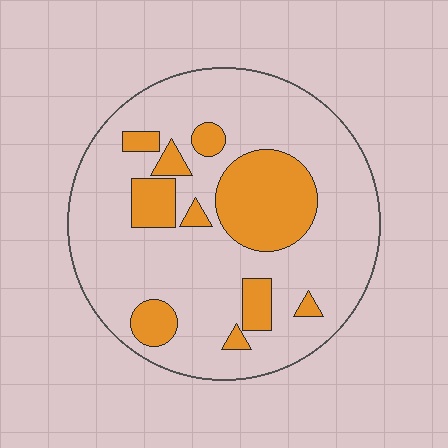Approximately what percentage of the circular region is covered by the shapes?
Approximately 25%.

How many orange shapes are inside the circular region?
10.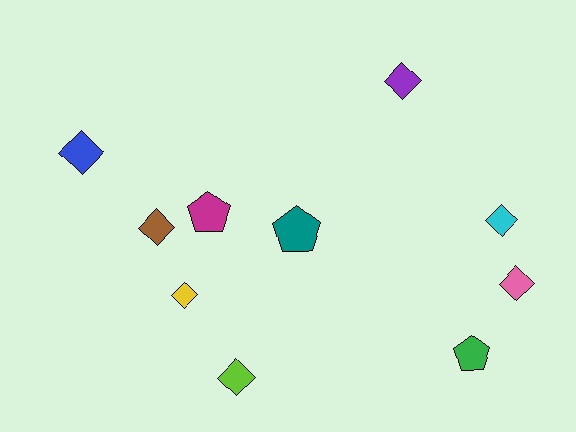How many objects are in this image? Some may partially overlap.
There are 10 objects.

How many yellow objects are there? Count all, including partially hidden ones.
There is 1 yellow object.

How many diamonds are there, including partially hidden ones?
There are 7 diamonds.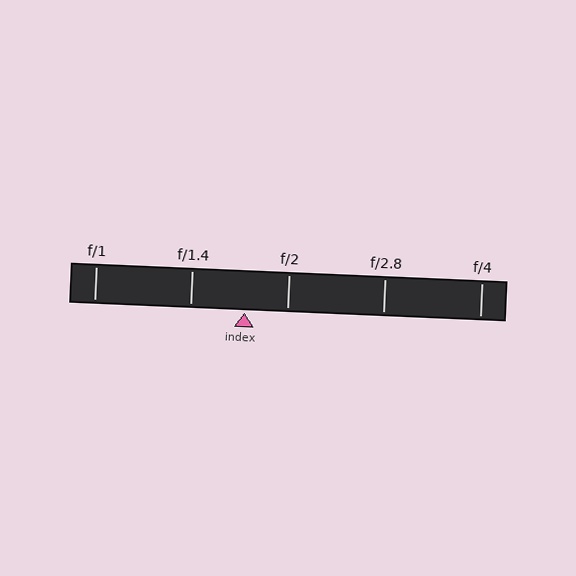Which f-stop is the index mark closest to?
The index mark is closest to f/2.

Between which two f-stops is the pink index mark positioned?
The index mark is between f/1.4 and f/2.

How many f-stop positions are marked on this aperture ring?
There are 5 f-stop positions marked.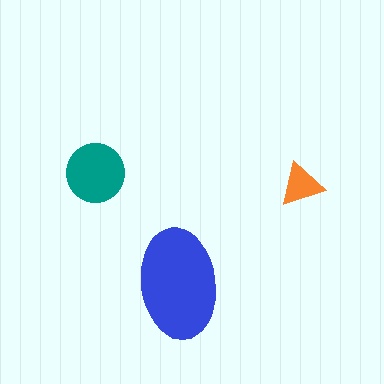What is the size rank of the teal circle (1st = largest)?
2nd.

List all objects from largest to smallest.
The blue ellipse, the teal circle, the orange triangle.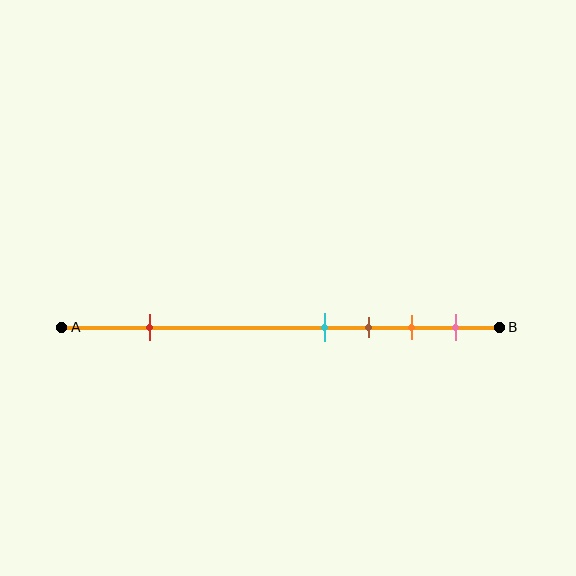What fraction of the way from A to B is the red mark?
The red mark is approximately 20% (0.2) of the way from A to B.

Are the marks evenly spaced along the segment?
No, the marks are not evenly spaced.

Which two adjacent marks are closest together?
The cyan and brown marks are the closest adjacent pair.